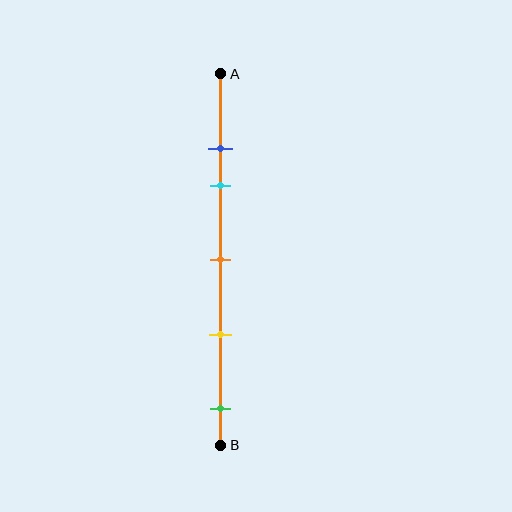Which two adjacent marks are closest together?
The blue and cyan marks are the closest adjacent pair.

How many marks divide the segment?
There are 5 marks dividing the segment.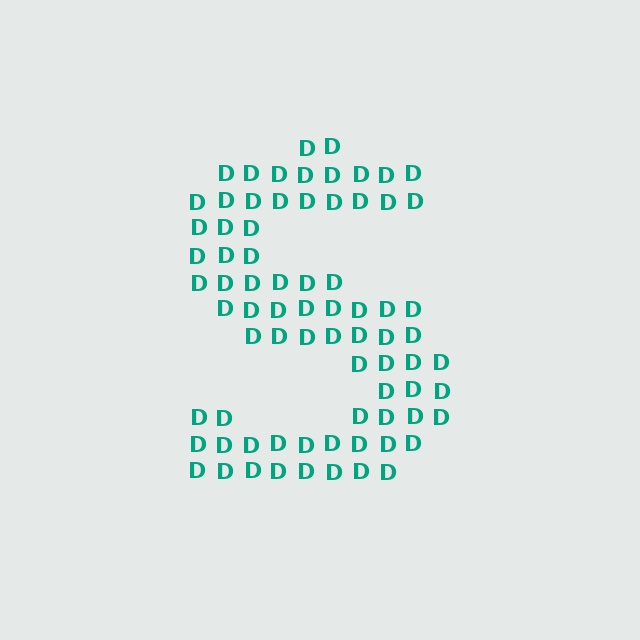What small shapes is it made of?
It is made of small letter D's.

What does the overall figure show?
The overall figure shows the letter S.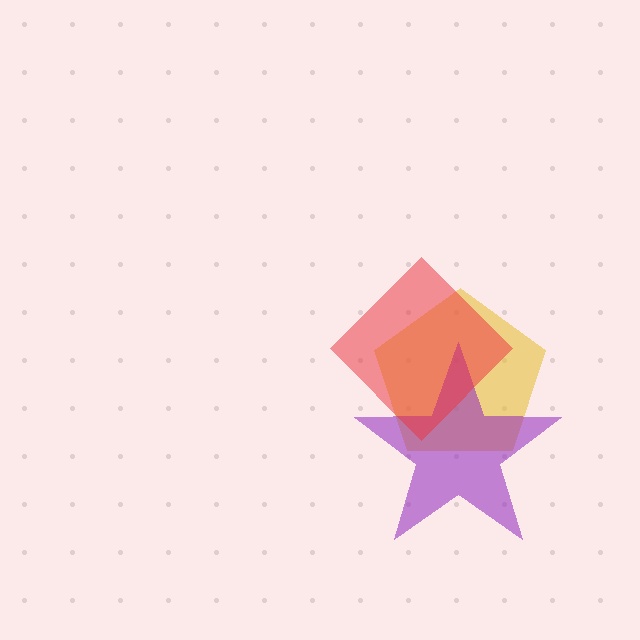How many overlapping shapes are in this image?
There are 3 overlapping shapes in the image.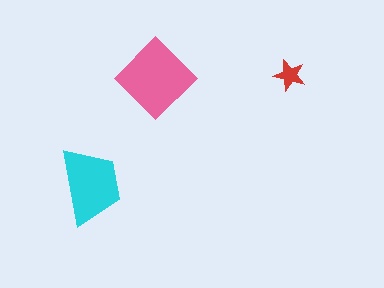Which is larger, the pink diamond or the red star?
The pink diamond.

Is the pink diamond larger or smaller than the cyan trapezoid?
Larger.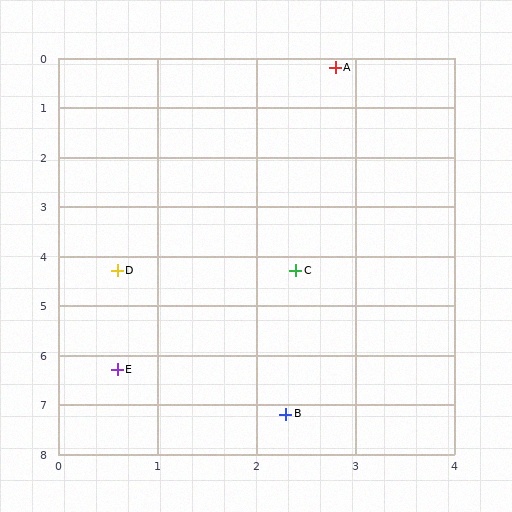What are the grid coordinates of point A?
Point A is at approximately (2.8, 0.2).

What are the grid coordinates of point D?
Point D is at approximately (0.6, 4.3).